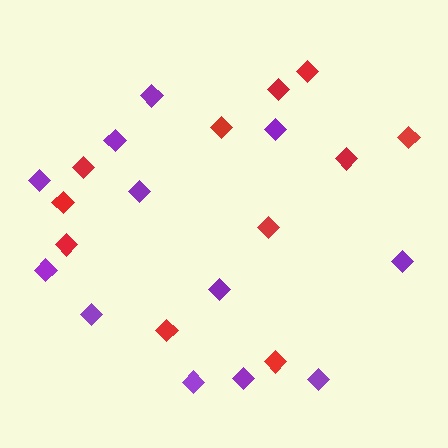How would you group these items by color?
There are 2 groups: one group of red diamonds (11) and one group of purple diamonds (12).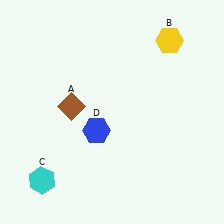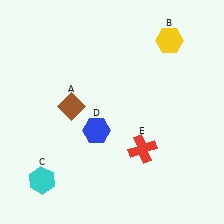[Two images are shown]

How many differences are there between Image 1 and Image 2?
There is 1 difference between the two images.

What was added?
A red cross (E) was added in Image 2.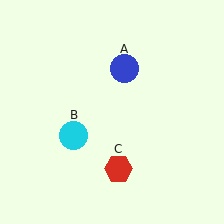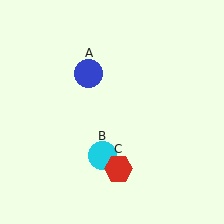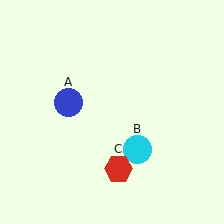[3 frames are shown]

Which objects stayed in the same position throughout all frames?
Red hexagon (object C) remained stationary.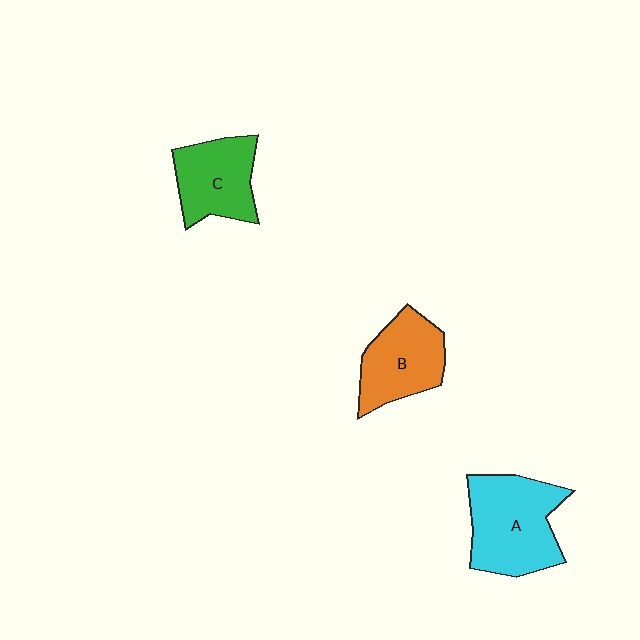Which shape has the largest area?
Shape A (cyan).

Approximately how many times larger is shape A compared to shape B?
Approximately 1.3 times.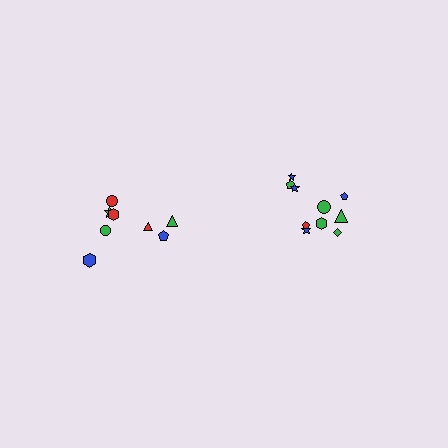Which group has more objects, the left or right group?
The right group.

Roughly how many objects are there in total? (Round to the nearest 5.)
Roughly 20 objects in total.